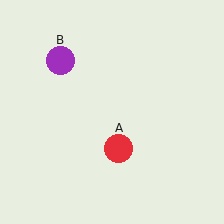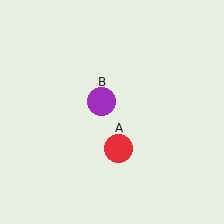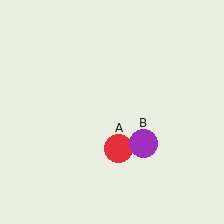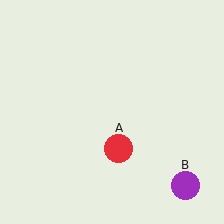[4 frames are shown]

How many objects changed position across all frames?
1 object changed position: purple circle (object B).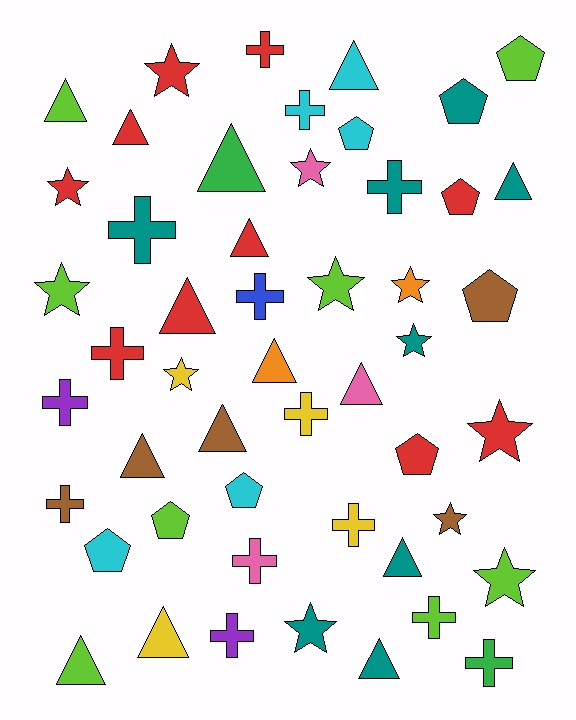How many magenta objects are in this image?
There are no magenta objects.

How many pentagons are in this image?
There are 9 pentagons.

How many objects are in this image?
There are 50 objects.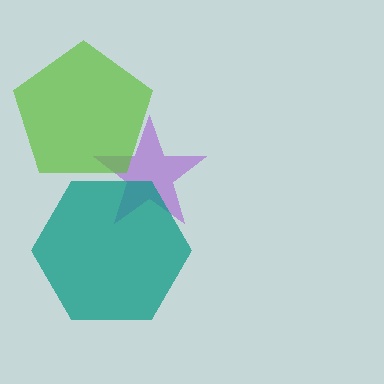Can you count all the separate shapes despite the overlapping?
Yes, there are 3 separate shapes.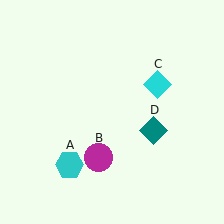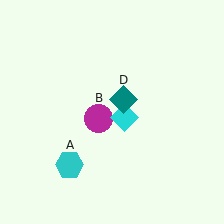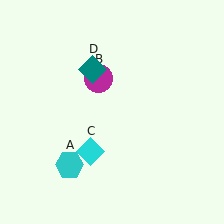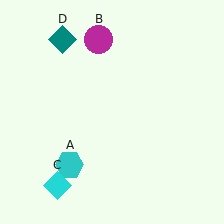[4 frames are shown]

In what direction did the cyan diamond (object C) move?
The cyan diamond (object C) moved down and to the left.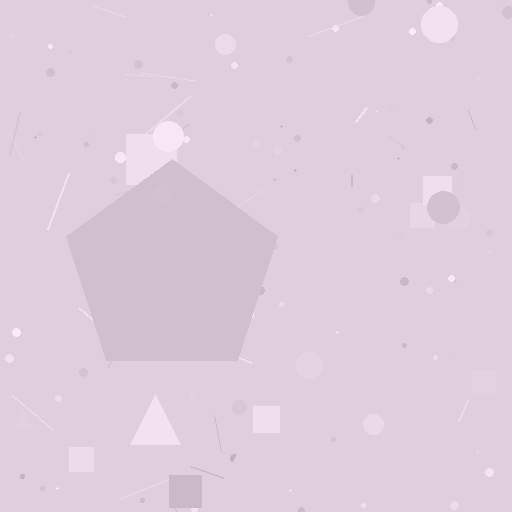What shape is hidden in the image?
A pentagon is hidden in the image.